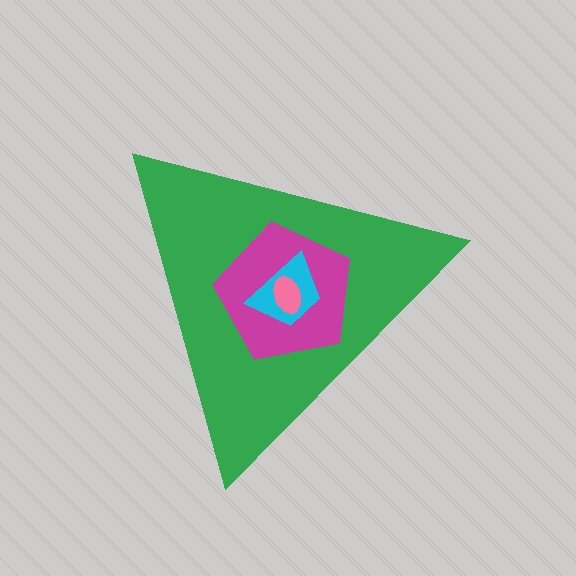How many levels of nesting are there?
4.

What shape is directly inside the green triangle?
The magenta pentagon.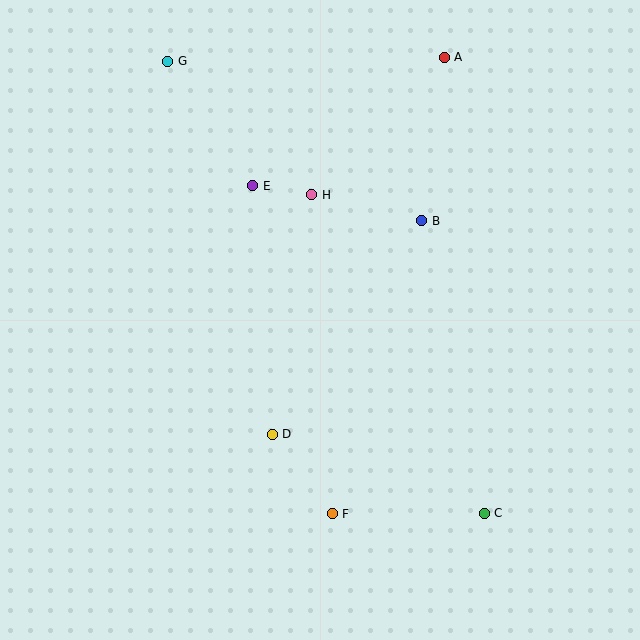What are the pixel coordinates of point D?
Point D is at (272, 434).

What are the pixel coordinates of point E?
Point E is at (253, 186).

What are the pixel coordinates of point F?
Point F is at (332, 514).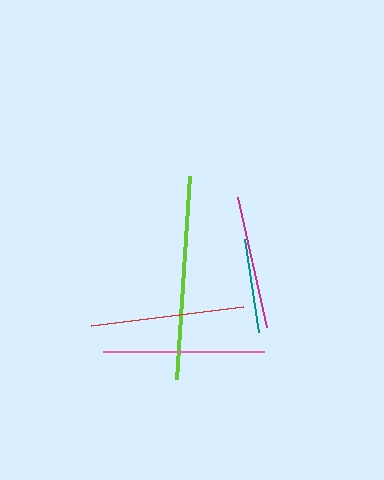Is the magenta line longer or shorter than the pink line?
The pink line is longer than the magenta line.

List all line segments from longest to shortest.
From longest to shortest: lime, pink, red, magenta, teal.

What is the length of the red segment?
The red segment is approximately 154 pixels long.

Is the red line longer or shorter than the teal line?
The red line is longer than the teal line.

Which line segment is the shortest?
The teal line is the shortest at approximately 94 pixels.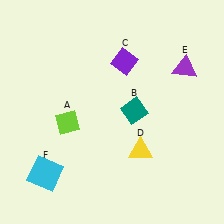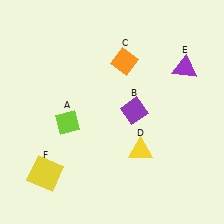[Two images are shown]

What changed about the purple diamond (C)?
In Image 1, C is purple. In Image 2, it changed to orange.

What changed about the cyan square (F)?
In Image 1, F is cyan. In Image 2, it changed to yellow.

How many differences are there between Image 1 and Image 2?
There are 3 differences between the two images.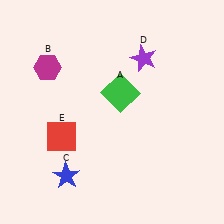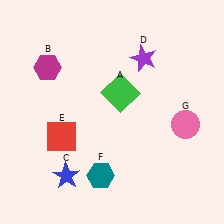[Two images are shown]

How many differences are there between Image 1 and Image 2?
There are 2 differences between the two images.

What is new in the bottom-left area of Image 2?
A teal hexagon (F) was added in the bottom-left area of Image 2.